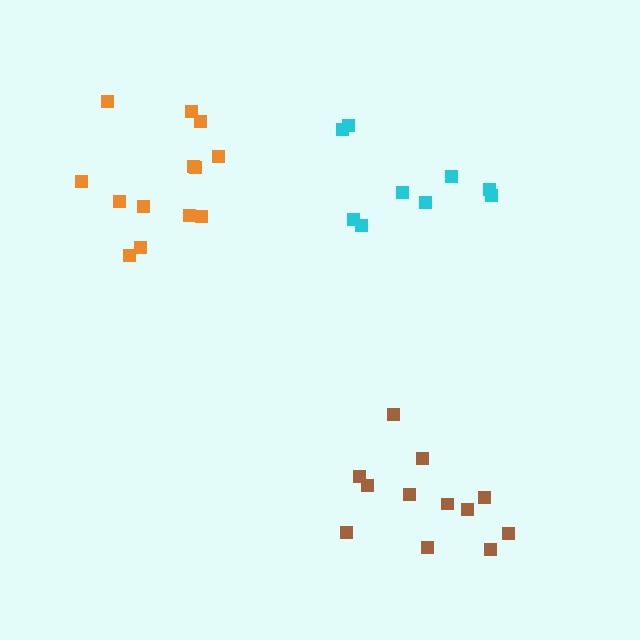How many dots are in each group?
Group 1: 9 dots, Group 2: 13 dots, Group 3: 12 dots (34 total).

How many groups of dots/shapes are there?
There are 3 groups.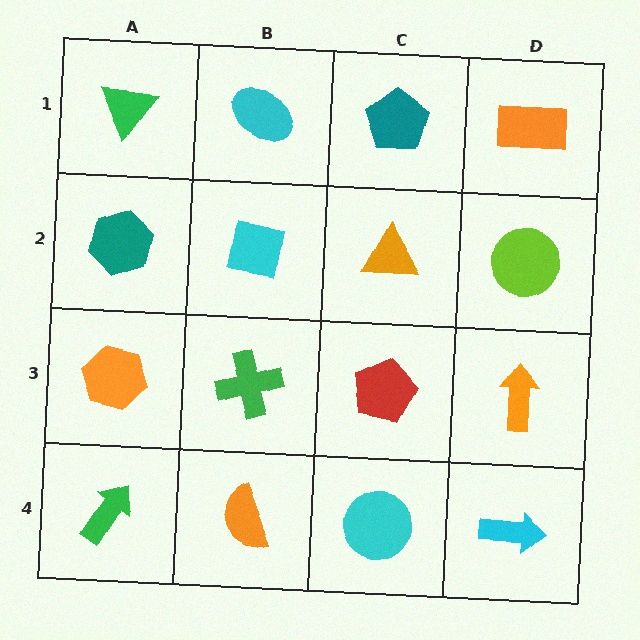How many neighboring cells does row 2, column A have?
3.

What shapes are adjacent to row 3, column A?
A teal hexagon (row 2, column A), a green arrow (row 4, column A), a green cross (row 3, column B).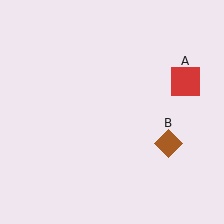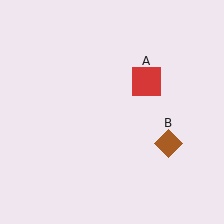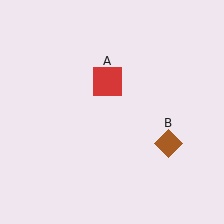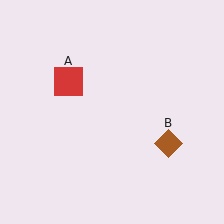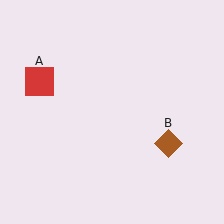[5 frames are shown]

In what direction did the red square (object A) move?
The red square (object A) moved left.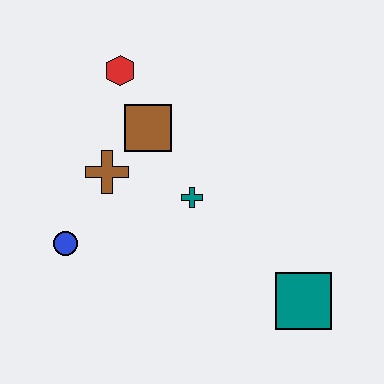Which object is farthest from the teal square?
The red hexagon is farthest from the teal square.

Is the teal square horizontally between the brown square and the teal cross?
No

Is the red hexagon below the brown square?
No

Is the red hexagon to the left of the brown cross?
No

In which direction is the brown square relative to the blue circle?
The brown square is above the blue circle.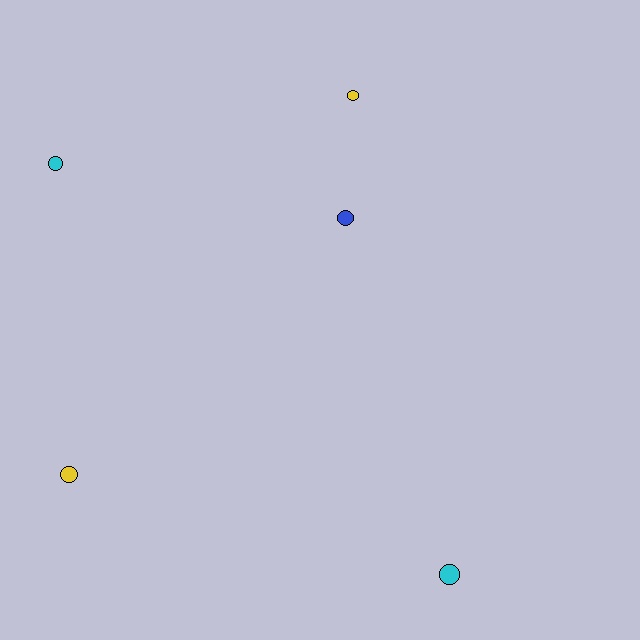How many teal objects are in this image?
There are no teal objects.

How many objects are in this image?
There are 5 objects.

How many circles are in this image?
There are 5 circles.